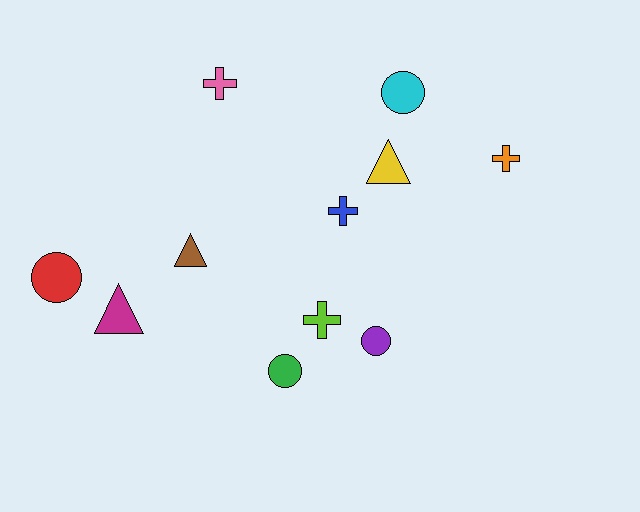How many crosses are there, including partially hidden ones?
There are 4 crosses.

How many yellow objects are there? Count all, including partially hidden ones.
There is 1 yellow object.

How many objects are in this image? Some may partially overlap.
There are 11 objects.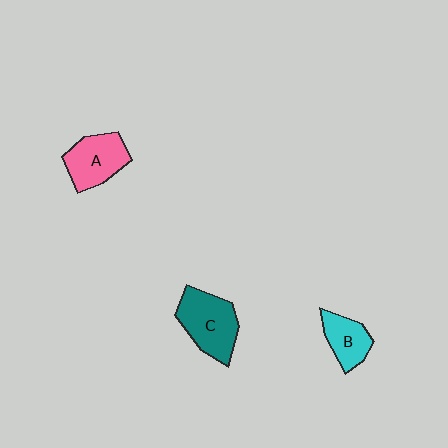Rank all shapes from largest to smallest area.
From largest to smallest: C (teal), A (pink), B (cyan).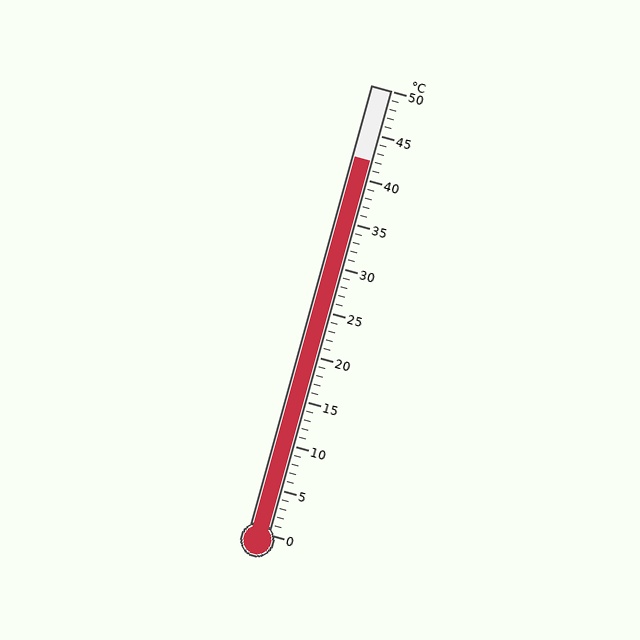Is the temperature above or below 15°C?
The temperature is above 15°C.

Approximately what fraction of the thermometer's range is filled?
The thermometer is filled to approximately 85% of its range.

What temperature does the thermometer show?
The thermometer shows approximately 42°C.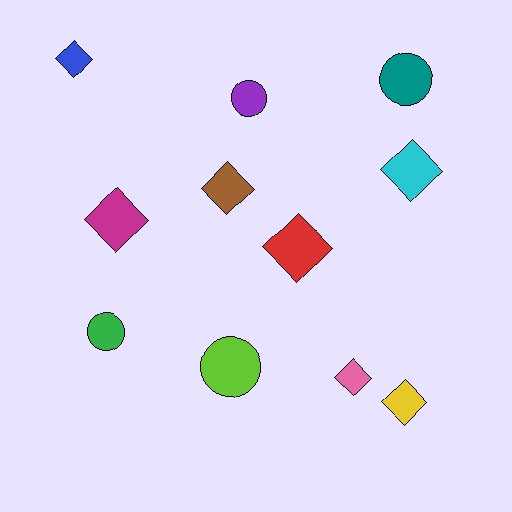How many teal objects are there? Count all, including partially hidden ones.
There is 1 teal object.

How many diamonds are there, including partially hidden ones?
There are 7 diamonds.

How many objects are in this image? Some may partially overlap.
There are 11 objects.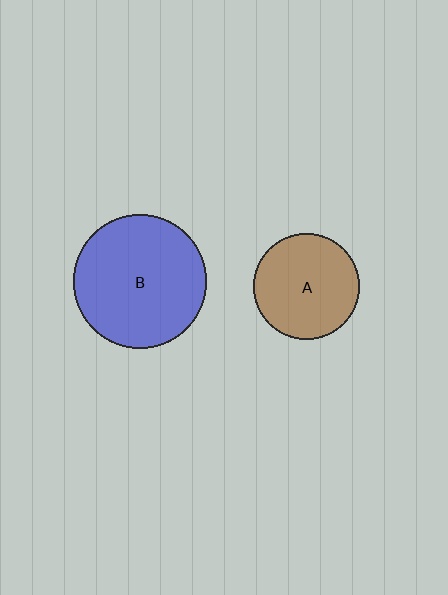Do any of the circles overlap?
No, none of the circles overlap.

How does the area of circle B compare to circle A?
Approximately 1.6 times.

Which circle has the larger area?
Circle B (blue).